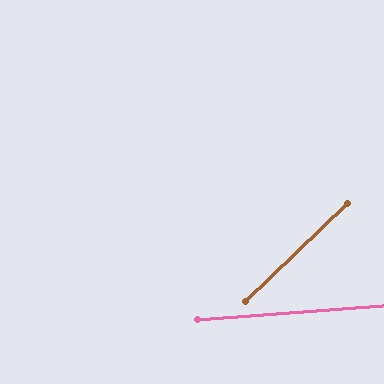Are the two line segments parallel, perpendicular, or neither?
Neither parallel nor perpendicular — they differ by about 39°.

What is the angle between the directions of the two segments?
Approximately 39 degrees.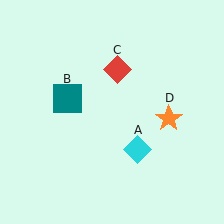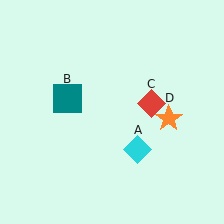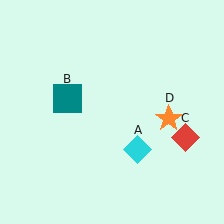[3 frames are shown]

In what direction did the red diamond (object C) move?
The red diamond (object C) moved down and to the right.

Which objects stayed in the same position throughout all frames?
Cyan diamond (object A) and teal square (object B) and orange star (object D) remained stationary.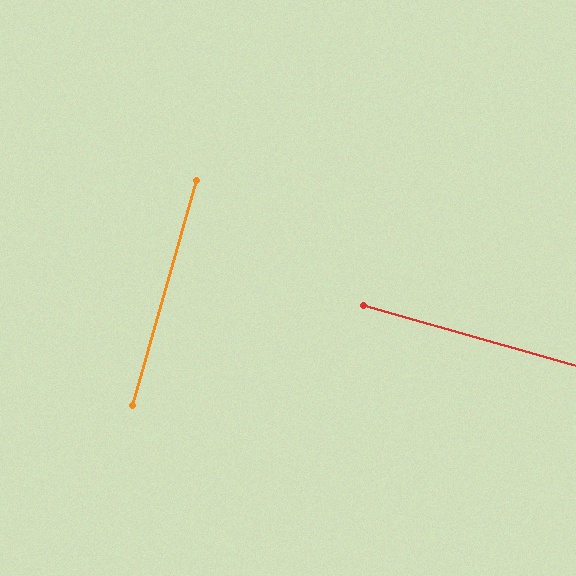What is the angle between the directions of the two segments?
Approximately 90 degrees.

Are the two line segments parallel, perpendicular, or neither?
Perpendicular — they meet at approximately 90°.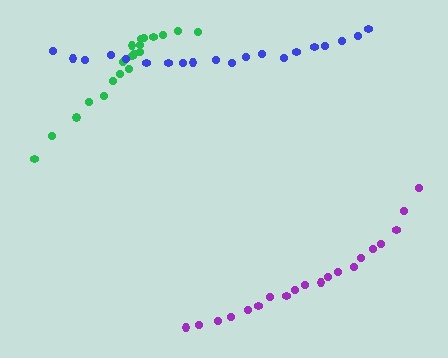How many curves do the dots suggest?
There are 3 distinct paths.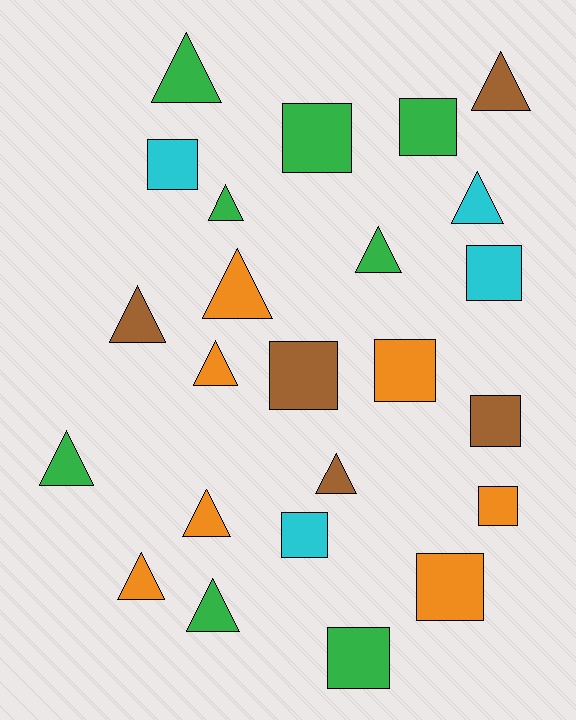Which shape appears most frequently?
Triangle, with 13 objects.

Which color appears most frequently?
Green, with 8 objects.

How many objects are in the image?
There are 24 objects.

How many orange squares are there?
There are 3 orange squares.